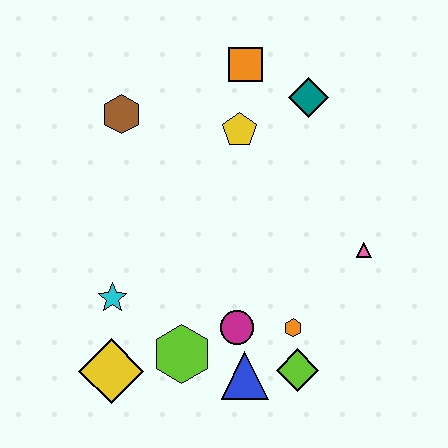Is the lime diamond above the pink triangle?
No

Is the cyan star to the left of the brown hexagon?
Yes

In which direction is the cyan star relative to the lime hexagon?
The cyan star is to the left of the lime hexagon.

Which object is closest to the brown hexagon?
The yellow pentagon is closest to the brown hexagon.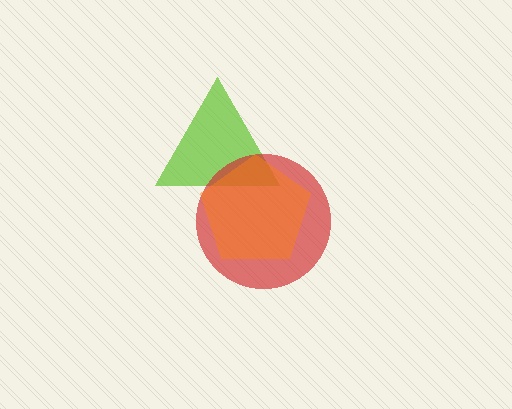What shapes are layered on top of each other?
The layered shapes are: a lime triangle, a red circle, an orange pentagon.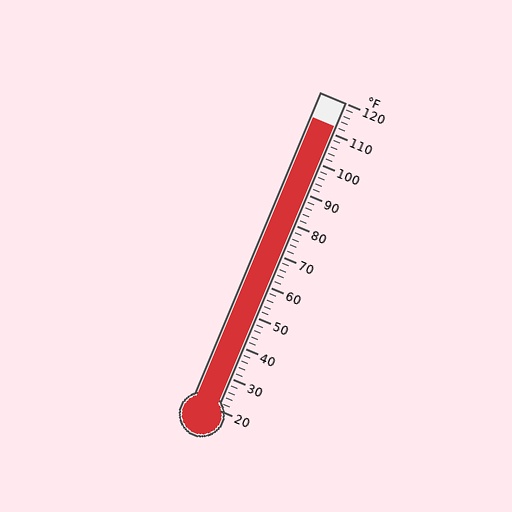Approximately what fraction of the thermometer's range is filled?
The thermometer is filled to approximately 90% of its range.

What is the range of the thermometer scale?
The thermometer scale ranges from 20°F to 120°F.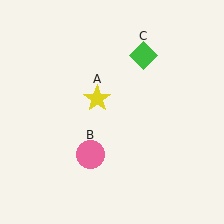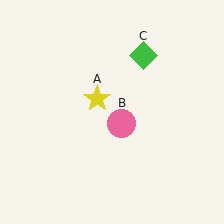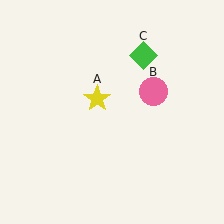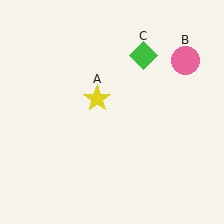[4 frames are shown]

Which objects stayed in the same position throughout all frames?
Yellow star (object A) and green diamond (object C) remained stationary.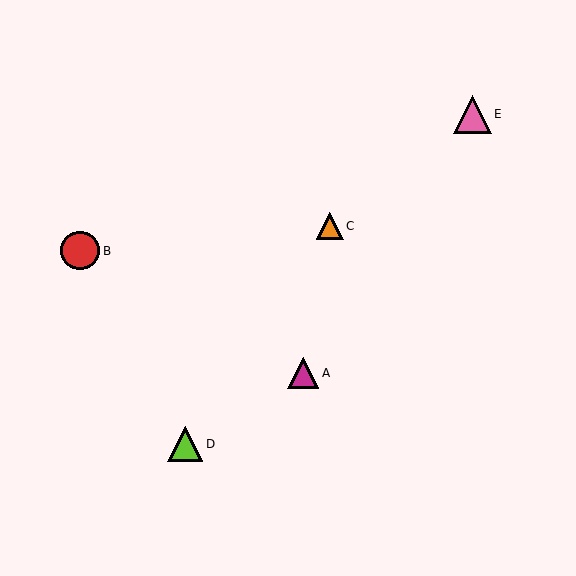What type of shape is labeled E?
Shape E is a pink triangle.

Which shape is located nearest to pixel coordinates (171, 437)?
The lime triangle (labeled D) at (185, 444) is nearest to that location.